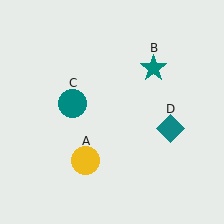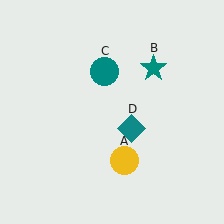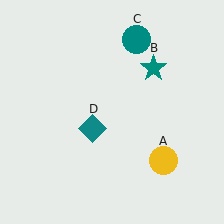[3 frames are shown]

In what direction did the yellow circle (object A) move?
The yellow circle (object A) moved right.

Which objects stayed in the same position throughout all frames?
Teal star (object B) remained stationary.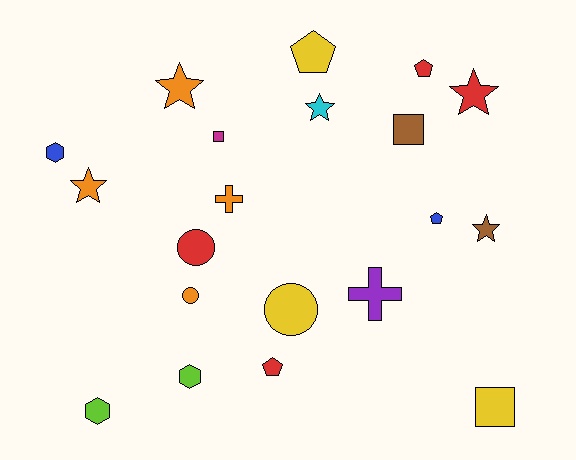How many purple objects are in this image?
There is 1 purple object.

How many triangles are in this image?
There are no triangles.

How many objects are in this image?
There are 20 objects.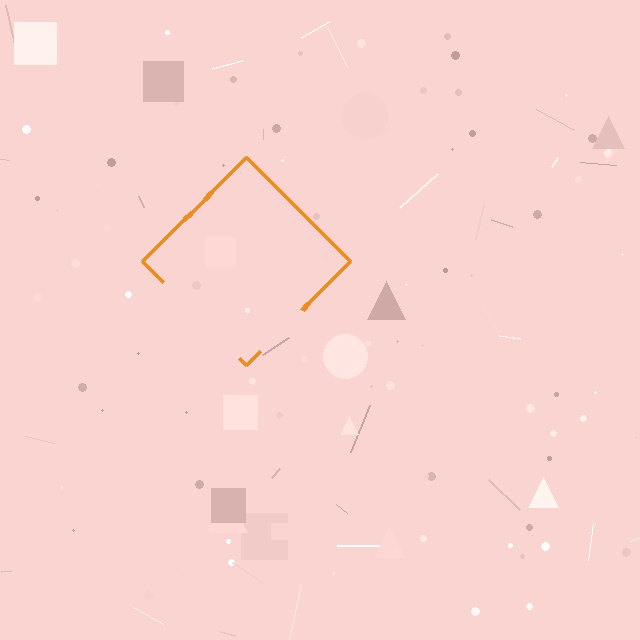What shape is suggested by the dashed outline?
The dashed outline suggests a diamond.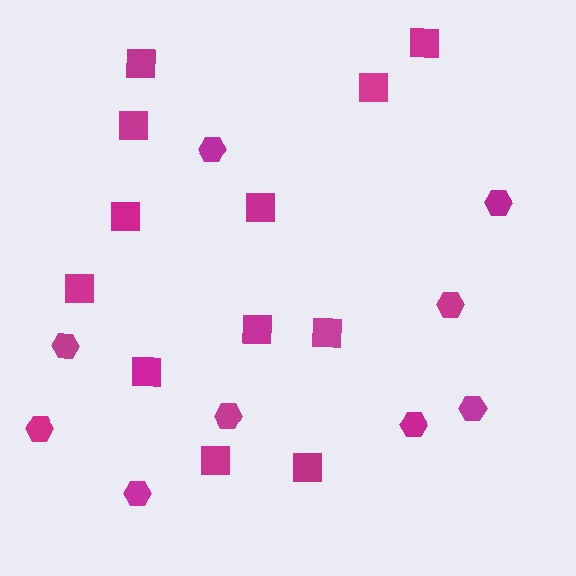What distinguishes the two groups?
There are 2 groups: one group of squares (12) and one group of hexagons (9).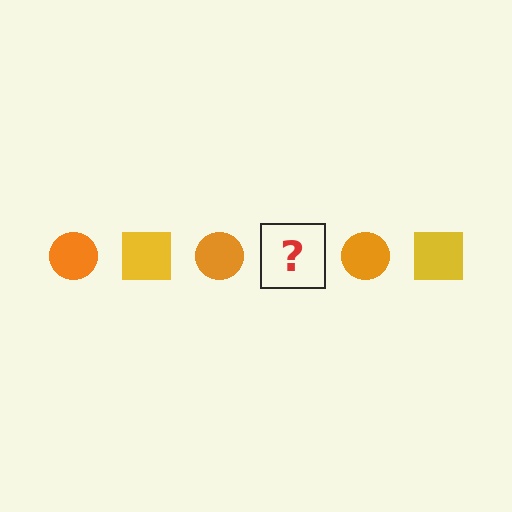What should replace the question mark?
The question mark should be replaced with a yellow square.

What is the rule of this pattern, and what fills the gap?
The rule is that the pattern alternates between orange circle and yellow square. The gap should be filled with a yellow square.